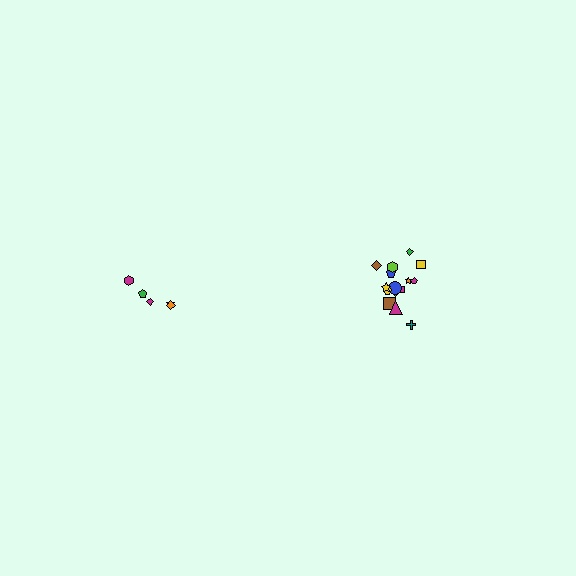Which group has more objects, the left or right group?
The right group.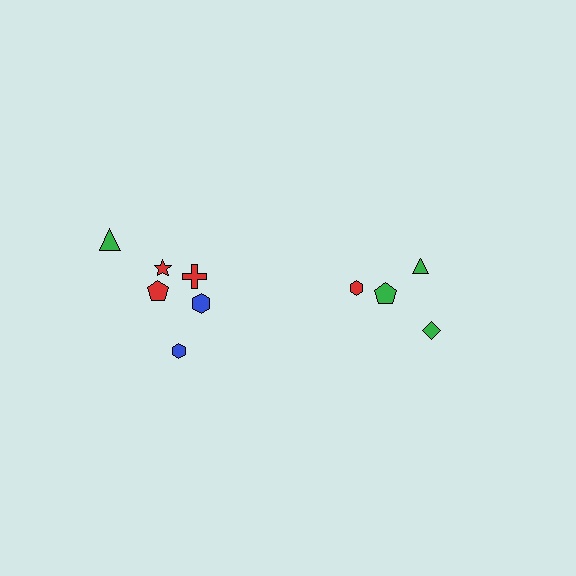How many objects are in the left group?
There are 6 objects.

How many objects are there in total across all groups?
There are 10 objects.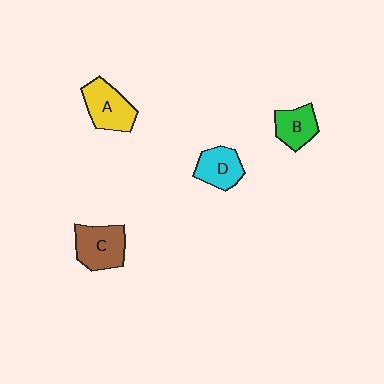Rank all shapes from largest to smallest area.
From largest to smallest: C (brown), A (yellow), D (cyan), B (green).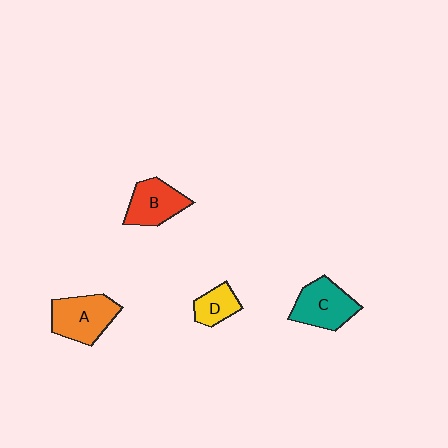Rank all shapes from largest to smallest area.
From largest to smallest: A (orange), C (teal), B (red), D (yellow).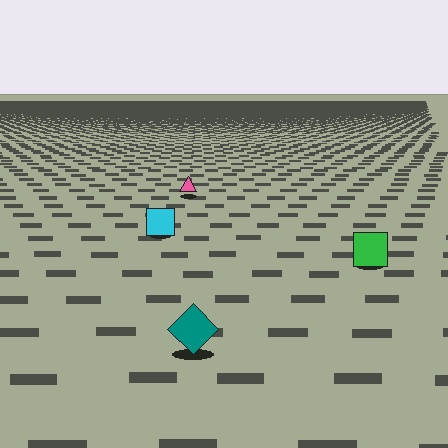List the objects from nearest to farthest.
From nearest to farthest: the teal diamond, the green square, the cyan square, the pink triangle.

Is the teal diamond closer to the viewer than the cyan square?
Yes. The teal diamond is closer — you can tell from the texture gradient: the ground texture is coarser near it.